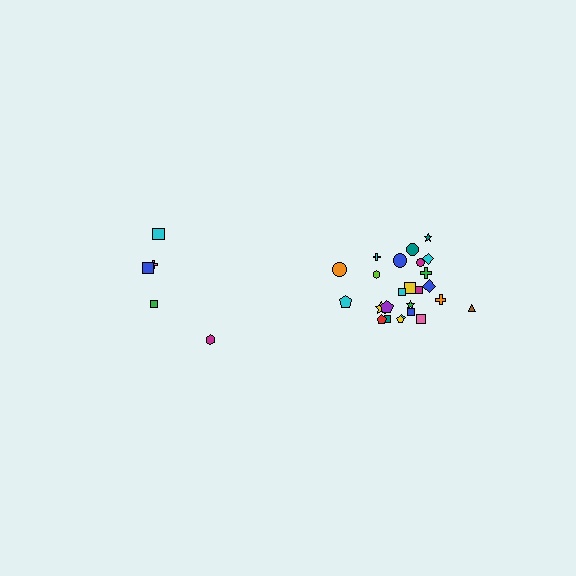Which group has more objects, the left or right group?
The right group.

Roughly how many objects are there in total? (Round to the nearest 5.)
Roughly 30 objects in total.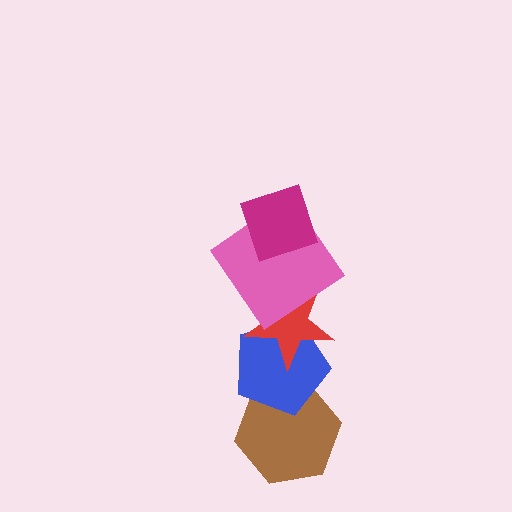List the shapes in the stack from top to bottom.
From top to bottom: the magenta diamond, the pink diamond, the red star, the blue pentagon, the brown hexagon.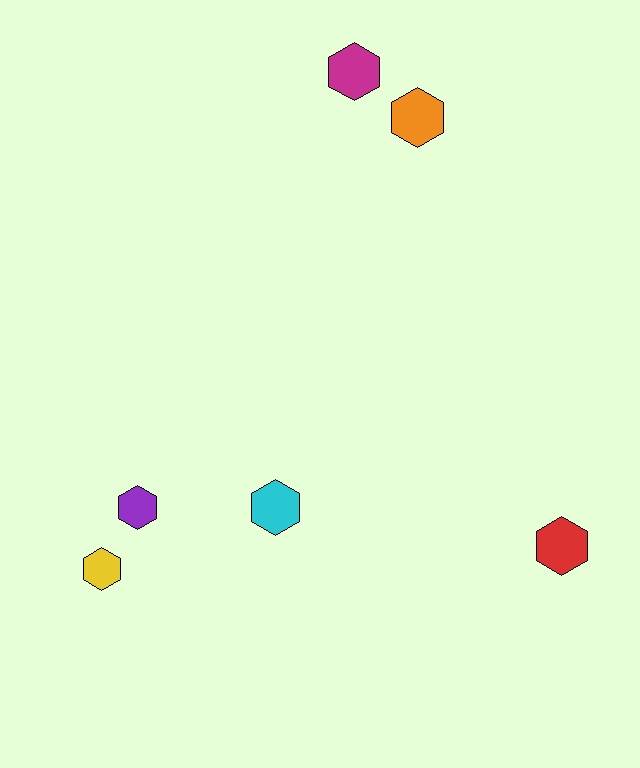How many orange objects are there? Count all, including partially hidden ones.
There is 1 orange object.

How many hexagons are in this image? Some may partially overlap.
There are 6 hexagons.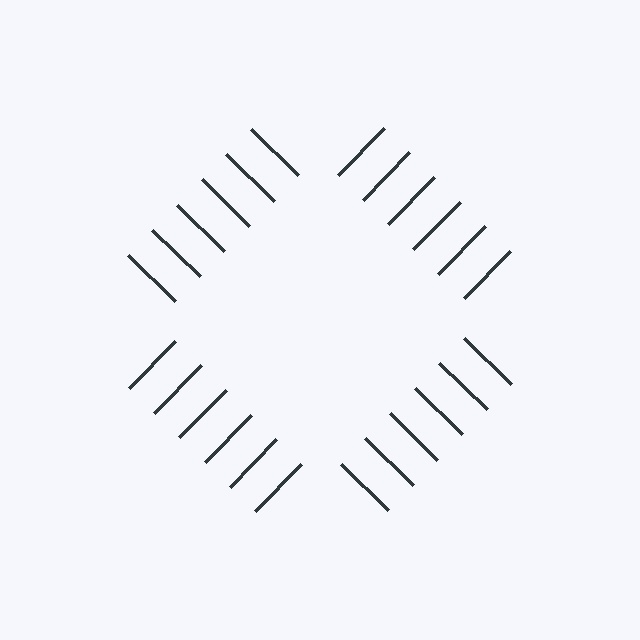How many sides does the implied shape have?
4 sides — the line-ends trace a square.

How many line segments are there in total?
24 — 6 along each of the 4 edges.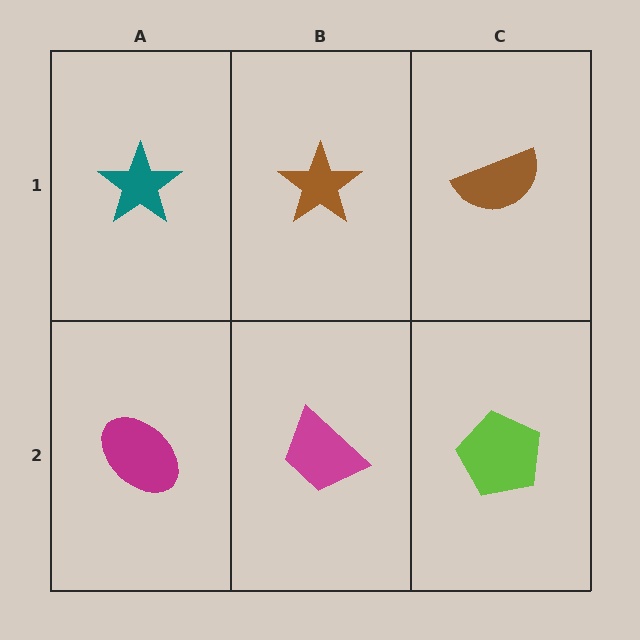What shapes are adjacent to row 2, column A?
A teal star (row 1, column A), a magenta trapezoid (row 2, column B).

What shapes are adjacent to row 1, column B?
A magenta trapezoid (row 2, column B), a teal star (row 1, column A), a brown semicircle (row 1, column C).